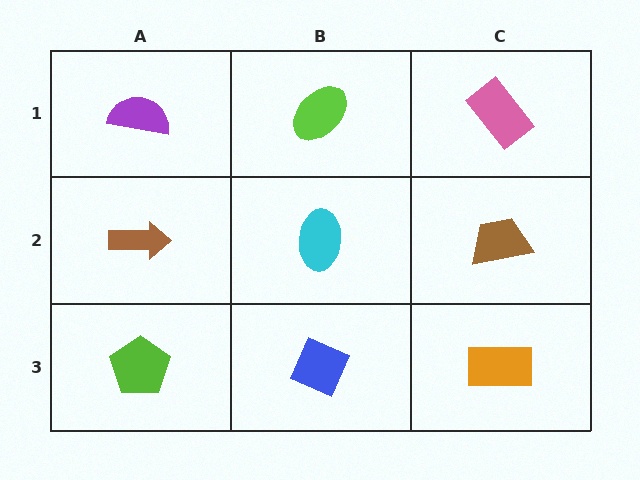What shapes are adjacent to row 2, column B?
A lime ellipse (row 1, column B), a blue diamond (row 3, column B), a brown arrow (row 2, column A), a brown trapezoid (row 2, column C).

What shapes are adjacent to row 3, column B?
A cyan ellipse (row 2, column B), a lime pentagon (row 3, column A), an orange rectangle (row 3, column C).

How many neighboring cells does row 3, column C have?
2.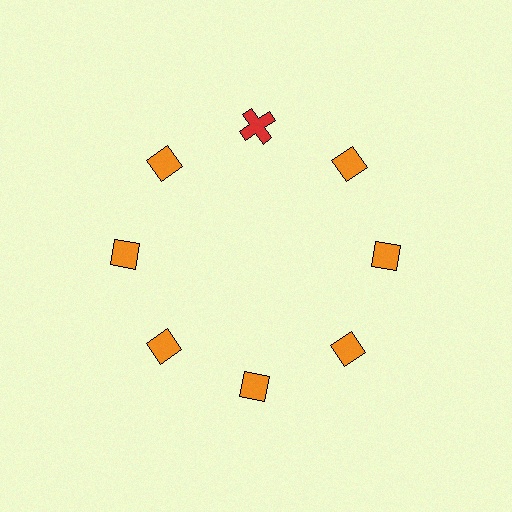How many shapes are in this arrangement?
There are 8 shapes arranged in a ring pattern.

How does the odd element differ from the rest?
It differs in both color (red instead of orange) and shape (cross instead of diamond).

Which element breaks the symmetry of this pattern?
The red cross at roughly the 12 o'clock position breaks the symmetry. All other shapes are orange diamonds.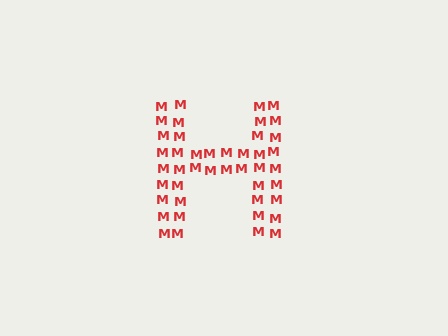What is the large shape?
The large shape is the letter H.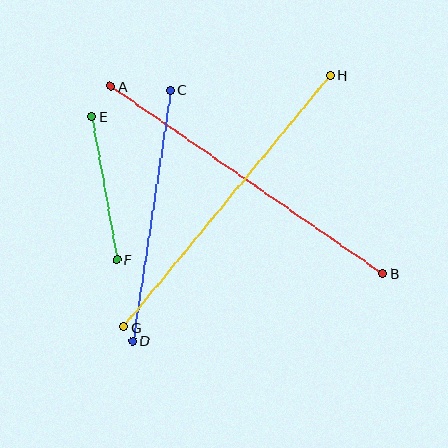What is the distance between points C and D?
The distance is approximately 254 pixels.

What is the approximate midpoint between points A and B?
The midpoint is at approximately (247, 180) pixels.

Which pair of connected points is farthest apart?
Points A and B are farthest apart.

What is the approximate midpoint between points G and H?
The midpoint is at approximately (227, 201) pixels.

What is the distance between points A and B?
The distance is approximately 330 pixels.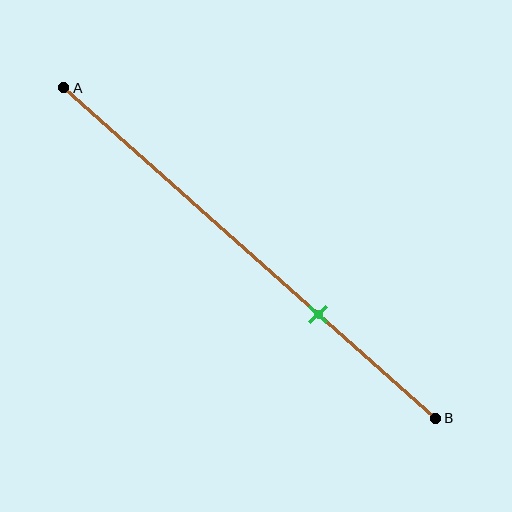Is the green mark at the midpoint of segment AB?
No, the mark is at about 70% from A, not at the 50% midpoint.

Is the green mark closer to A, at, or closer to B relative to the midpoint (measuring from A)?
The green mark is closer to point B than the midpoint of segment AB.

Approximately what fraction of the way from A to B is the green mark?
The green mark is approximately 70% of the way from A to B.